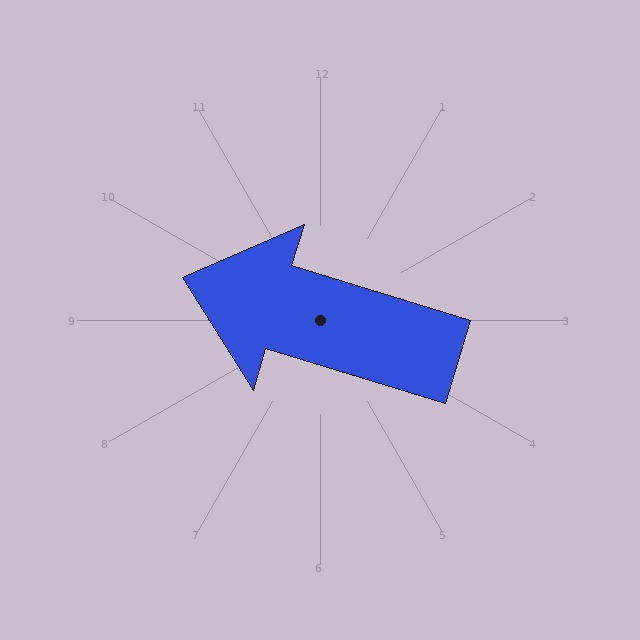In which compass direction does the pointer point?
West.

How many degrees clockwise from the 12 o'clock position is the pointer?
Approximately 287 degrees.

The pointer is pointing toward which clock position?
Roughly 10 o'clock.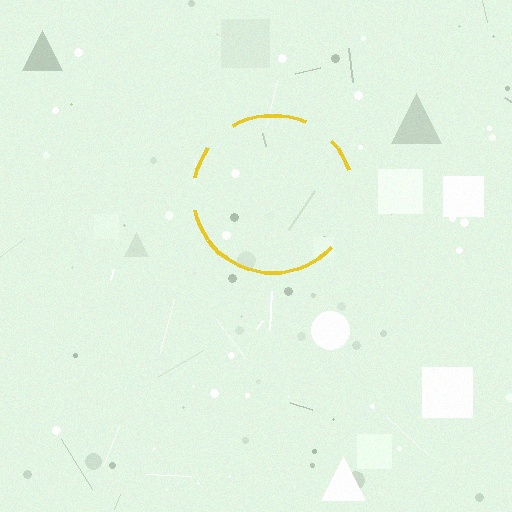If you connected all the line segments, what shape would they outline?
They would outline a circle.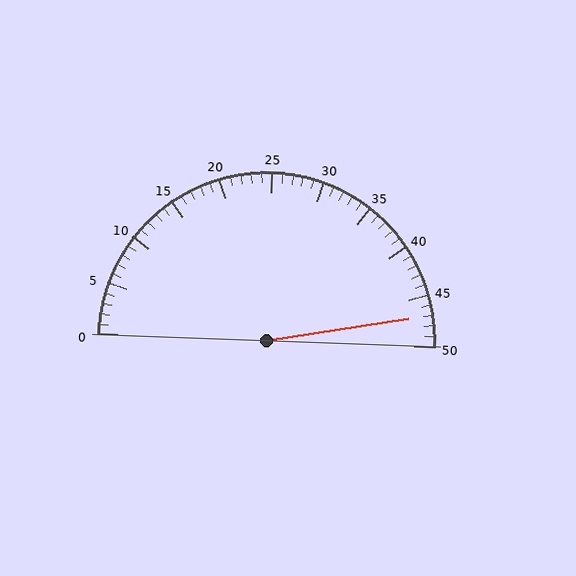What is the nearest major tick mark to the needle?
The nearest major tick mark is 45.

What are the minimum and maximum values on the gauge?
The gauge ranges from 0 to 50.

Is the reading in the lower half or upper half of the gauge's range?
The reading is in the upper half of the range (0 to 50).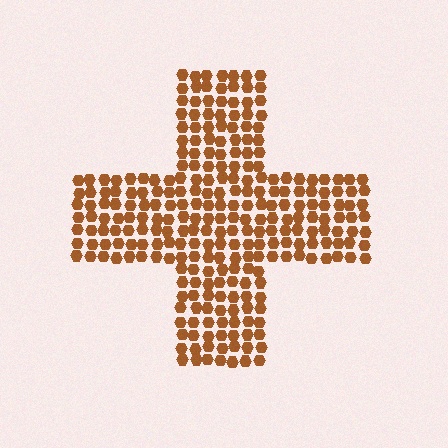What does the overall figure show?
The overall figure shows a cross.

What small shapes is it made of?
It is made of small hexagons.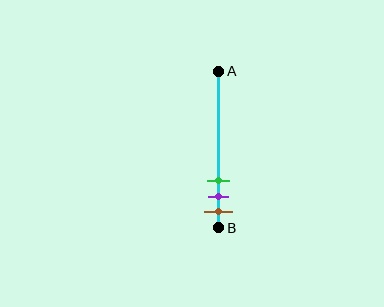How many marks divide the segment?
There are 3 marks dividing the segment.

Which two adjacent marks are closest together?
The purple and brown marks are the closest adjacent pair.